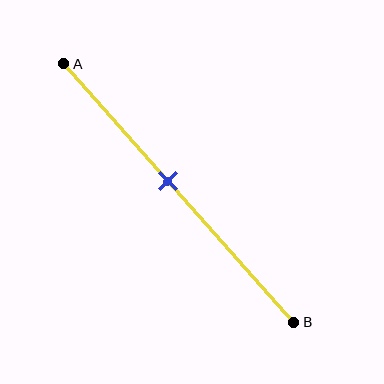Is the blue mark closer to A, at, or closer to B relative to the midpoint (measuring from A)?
The blue mark is closer to point A than the midpoint of segment AB.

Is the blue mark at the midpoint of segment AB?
No, the mark is at about 45% from A, not at the 50% midpoint.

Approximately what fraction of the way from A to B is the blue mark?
The blue mark is approximately 45% of the way from A to B.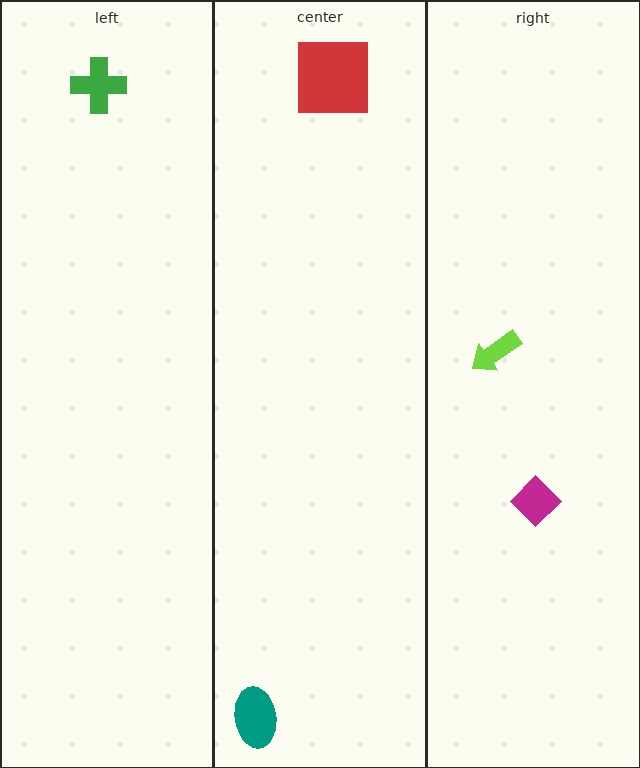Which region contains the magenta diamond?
The right region.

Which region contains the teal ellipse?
The center region.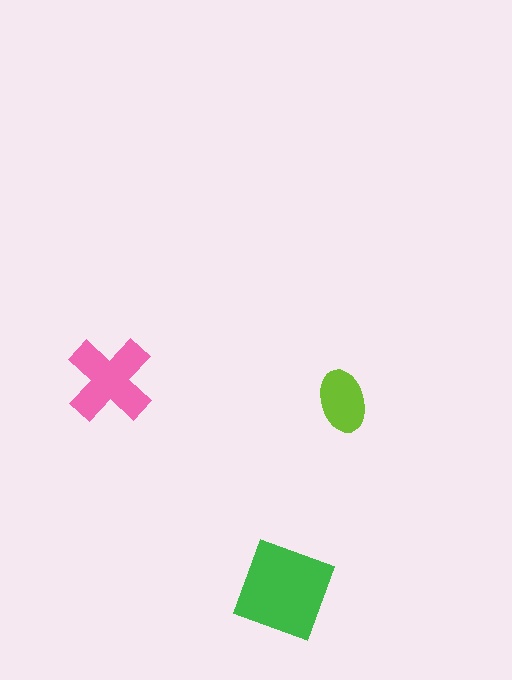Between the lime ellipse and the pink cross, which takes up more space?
The pink cross.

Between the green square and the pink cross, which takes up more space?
The green square.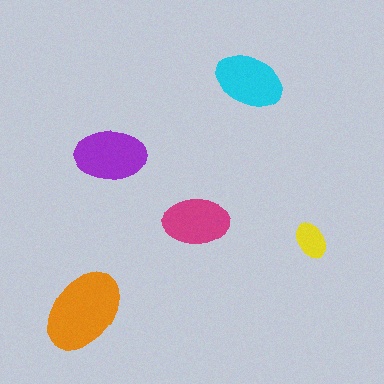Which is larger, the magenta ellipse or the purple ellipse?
The purple one.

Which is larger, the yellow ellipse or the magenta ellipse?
The magenta one.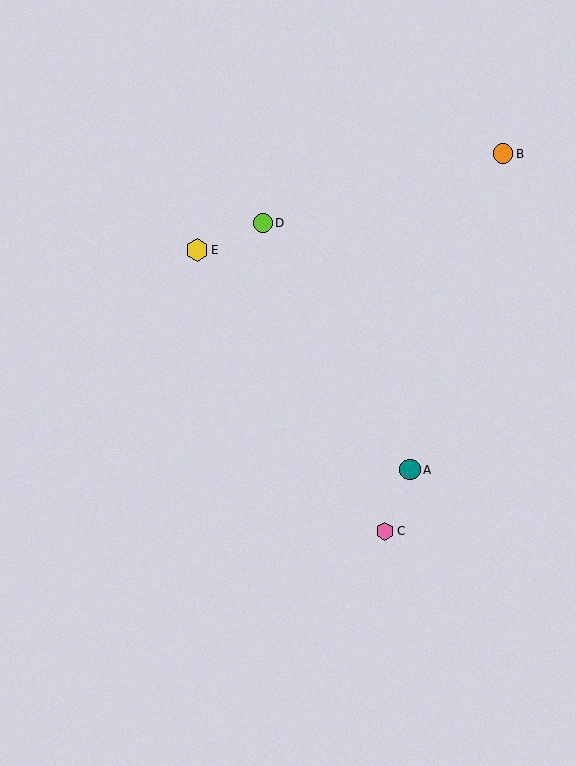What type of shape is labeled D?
Shape D is a lime circle.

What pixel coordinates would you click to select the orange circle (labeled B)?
Click at (503, 154) to select the orange circle B.